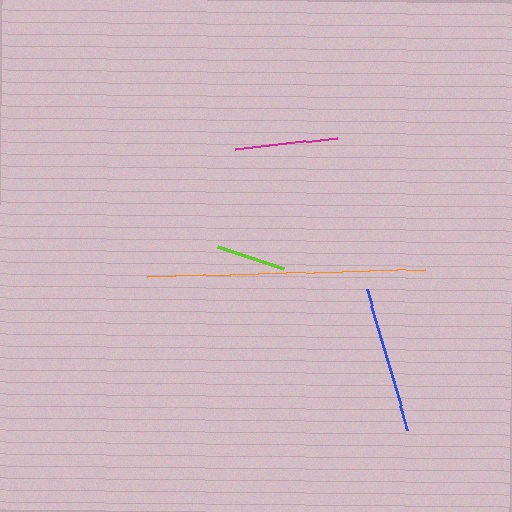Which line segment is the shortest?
The lime line is the shortest at approximately 69 pixels.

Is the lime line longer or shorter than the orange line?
The orange line is longer than the lime line.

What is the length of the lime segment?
The lime segment is approximately 69 pixels long.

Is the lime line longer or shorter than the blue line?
The blue line is longer than the lime line.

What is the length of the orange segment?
The orange segment is approximately 279 pixels long.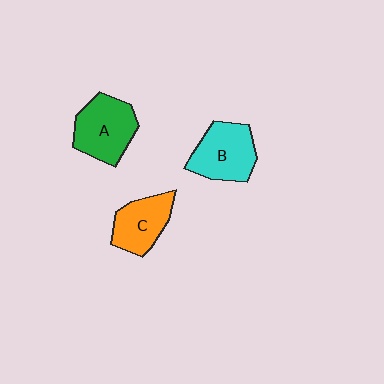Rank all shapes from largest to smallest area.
From largest to smallest: A (green), B (cyan), C (orange).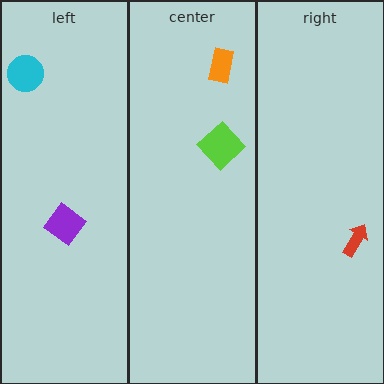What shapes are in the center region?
The lime diamond, the orange rectangle.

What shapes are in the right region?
The red arrow.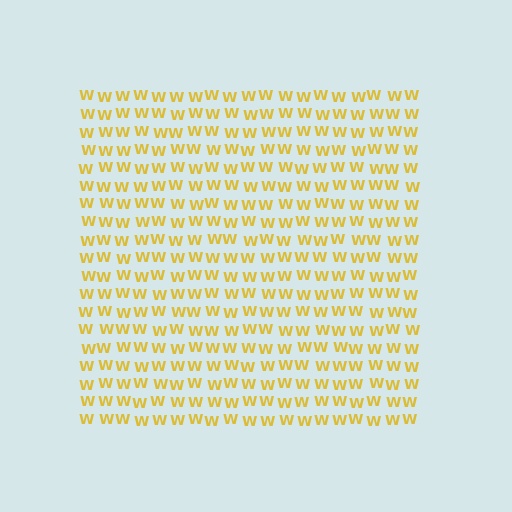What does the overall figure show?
The overall figure shows a square.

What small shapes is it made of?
It is made of small letter W's.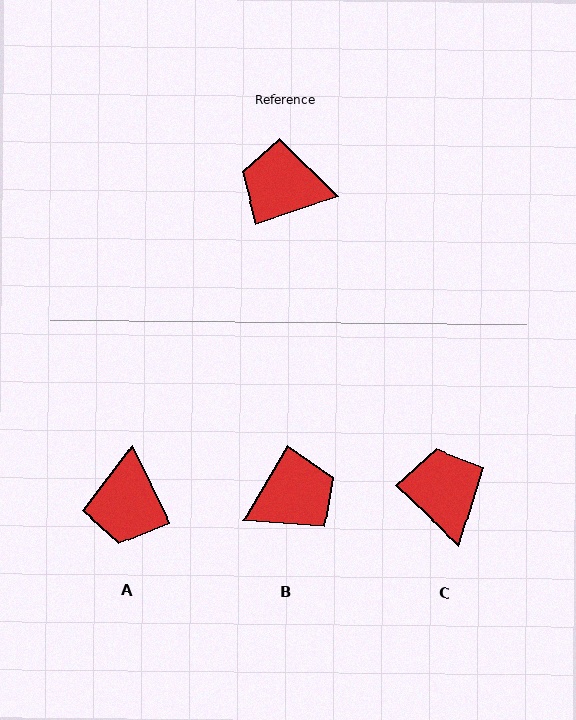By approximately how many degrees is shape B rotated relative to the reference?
Approximately 139 degrees clockwise.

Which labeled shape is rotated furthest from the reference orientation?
B, about 139 degrees away.